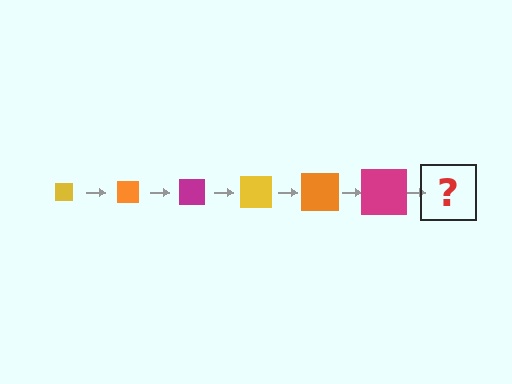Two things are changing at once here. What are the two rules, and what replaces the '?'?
The two rules are that the square grows larger each step and the color cycles through yellow, orange, and magenta. The '?' should be a yellow square, larger than the previous one.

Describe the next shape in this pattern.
It should be a yellow square, larger than the previous one.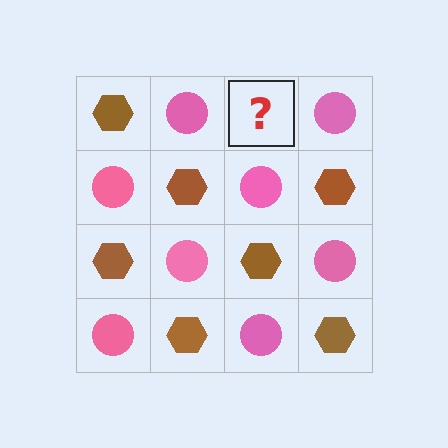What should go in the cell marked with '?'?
The missing cell should contain a brown hexagon.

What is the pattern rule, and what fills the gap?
The rule is that it alternates brown hexagon and pink circle in a checkerboard pattern. The gap should be filled with a brown hexagon.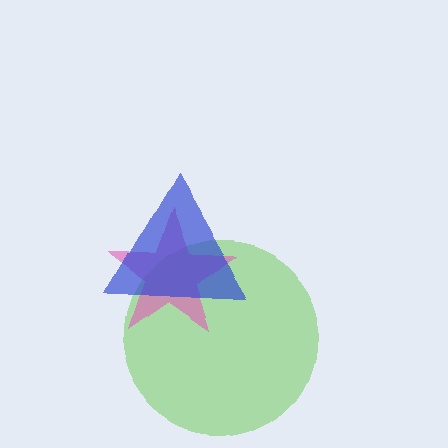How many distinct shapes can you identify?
There are 3 distinct shapes: a lime circle, a pink star, a blue triangle.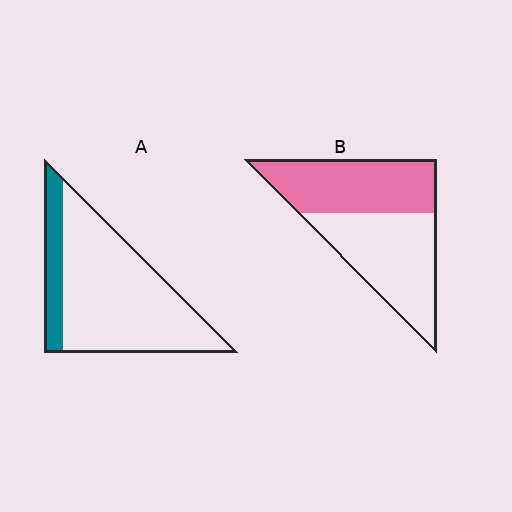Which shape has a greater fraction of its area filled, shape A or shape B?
Shape B.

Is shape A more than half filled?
No.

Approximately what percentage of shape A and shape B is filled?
A is approximately 20% and B is approximately 50%.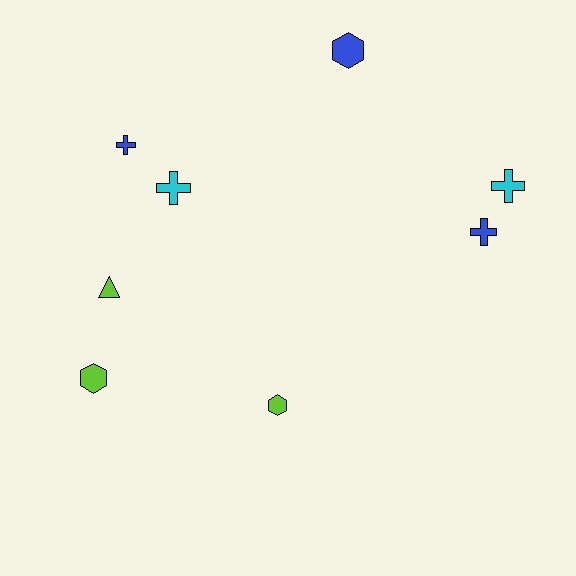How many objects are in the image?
There are 8 objects.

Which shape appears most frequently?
Cross, with 4 objects.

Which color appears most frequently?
Lime, with 3 objects.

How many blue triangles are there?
There are no blue triangles.